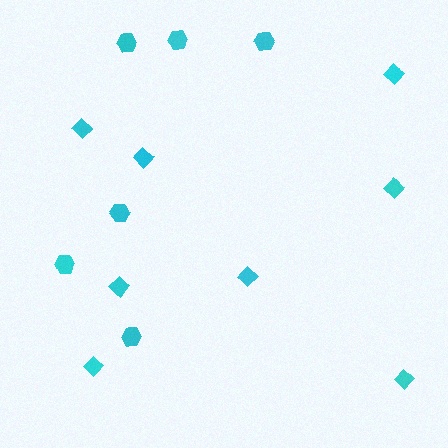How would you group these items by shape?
There are 2 groups: one group of hexagons (6) and one group of diamonds (8).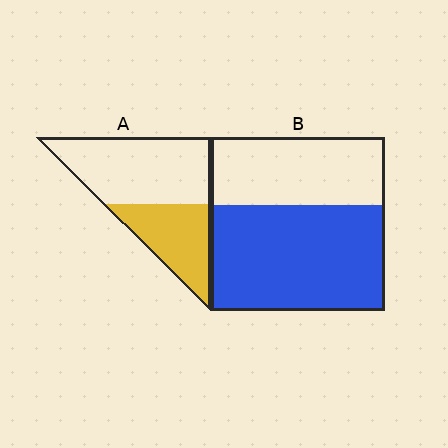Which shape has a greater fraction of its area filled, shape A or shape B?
Shape B.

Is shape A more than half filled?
No.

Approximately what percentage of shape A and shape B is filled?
A is approximately 40% and B is approximately 60%.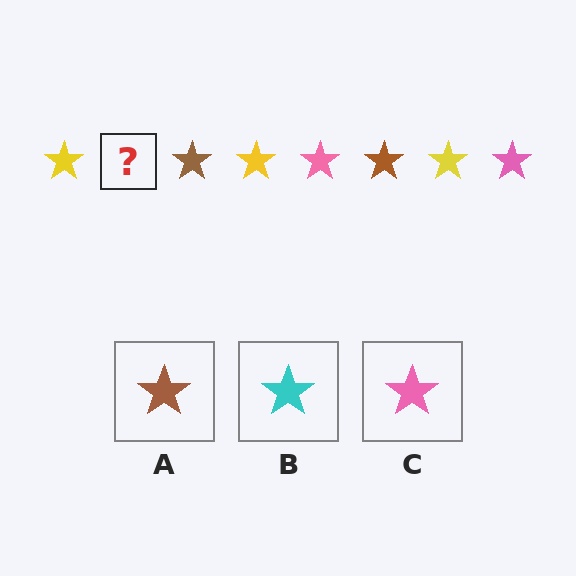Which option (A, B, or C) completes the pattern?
C.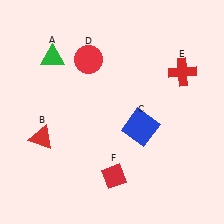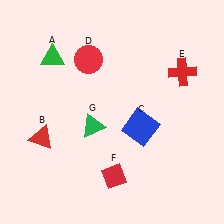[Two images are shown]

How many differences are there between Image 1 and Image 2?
There is 1 difference between the two images.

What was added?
A green triangle (G) was added in Image 2.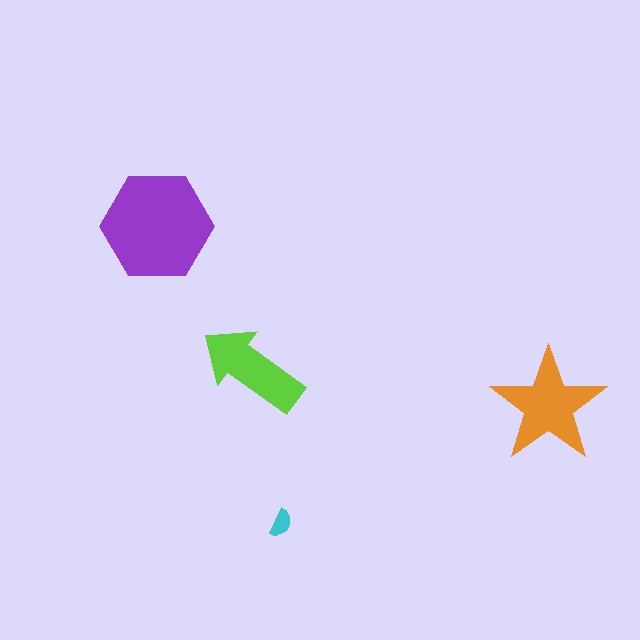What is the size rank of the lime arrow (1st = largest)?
3rd.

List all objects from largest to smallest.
The purple hexagon, the orange star, the lime arrow, the cyan semicircle.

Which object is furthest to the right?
The orange star is rightmost.